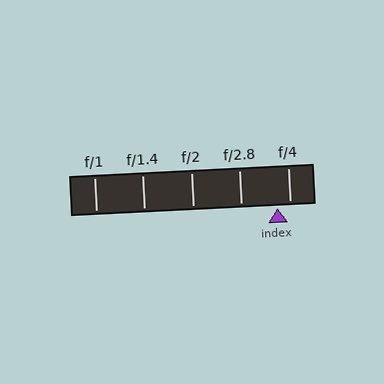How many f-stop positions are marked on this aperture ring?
There are 5 f-stop positions marked.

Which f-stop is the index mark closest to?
The index mark is closest to f/4.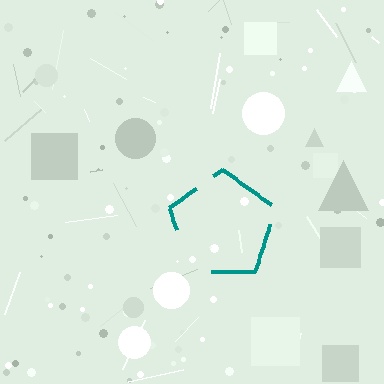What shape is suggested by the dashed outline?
The dashed outline suggests a pentagon.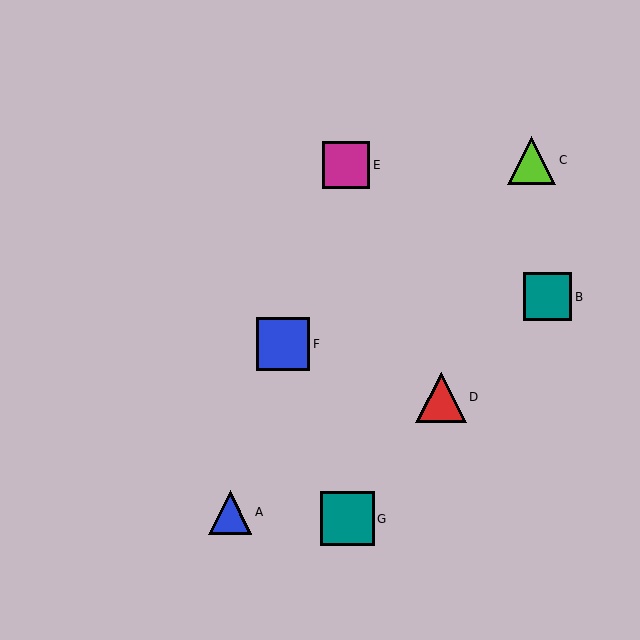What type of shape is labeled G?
Shape G is a teal square.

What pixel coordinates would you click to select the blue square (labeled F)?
Click at (283, 344) to select the blue square F.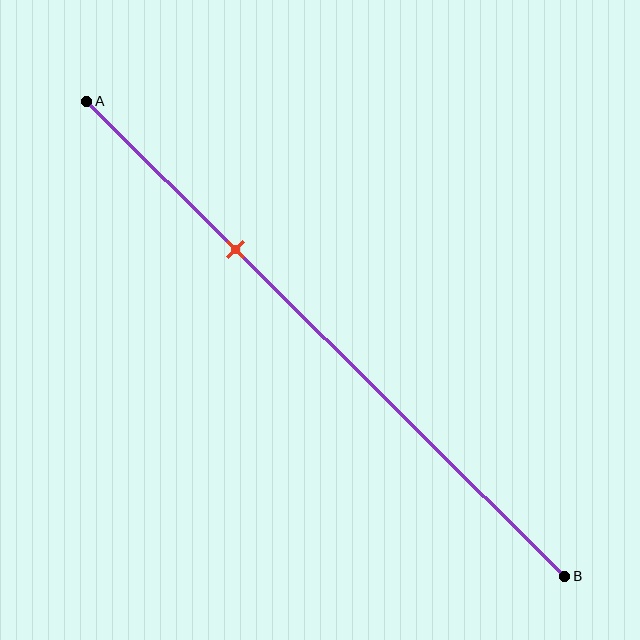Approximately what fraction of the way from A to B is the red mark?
The red mark is approximately 30% of the way from A to B.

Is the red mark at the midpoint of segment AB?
No, the mark is at about 30% from A, not at the 50% midpoint.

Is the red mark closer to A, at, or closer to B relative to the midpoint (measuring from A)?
The red mark is closer to point A than the midpoint of segment AB.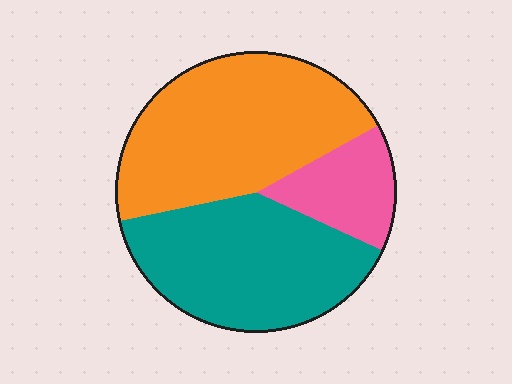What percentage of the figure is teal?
Teal covers around 40% of the figure.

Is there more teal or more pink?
Teal.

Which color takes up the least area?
Pink, at roughly 15%.